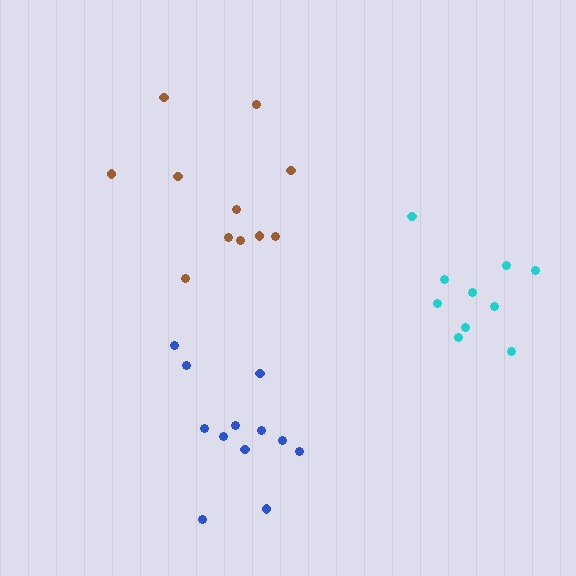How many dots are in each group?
Group 1: 10 dots, Group 2: 11 dots, Group 3: 12 dots (33 total).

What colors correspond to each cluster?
The clusters are colored: cyan, brown, blue.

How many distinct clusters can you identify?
There are 3 distinct clusters.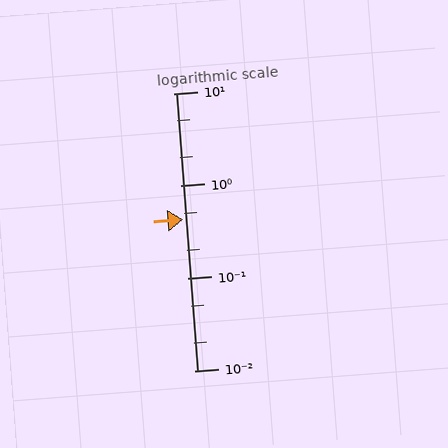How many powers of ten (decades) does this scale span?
The scale spans 3 decades, from 0.01 to 10.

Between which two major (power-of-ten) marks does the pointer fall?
The pointer is between 0.1 and 1.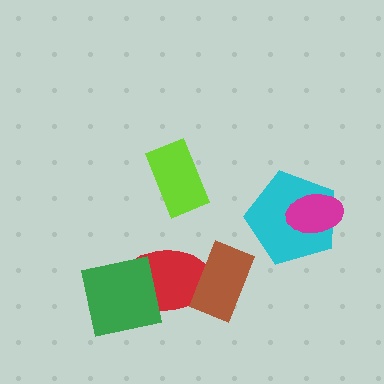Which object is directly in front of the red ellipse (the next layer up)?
The green square is directly in front of the red ellipse.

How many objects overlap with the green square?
1 object overlaps with the green square.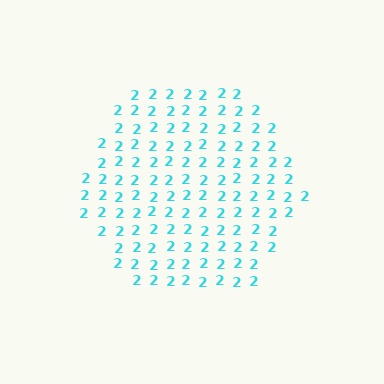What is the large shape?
The large shape is a hexagon.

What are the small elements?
The small elements are digit 2's.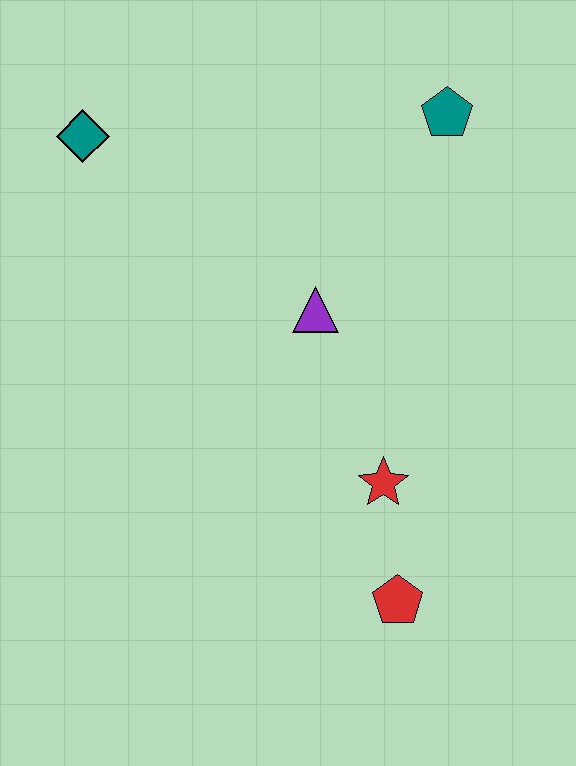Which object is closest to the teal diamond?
The purple triangle is closest to the teal diamond.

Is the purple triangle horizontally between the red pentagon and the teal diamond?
Yes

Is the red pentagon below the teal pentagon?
Yes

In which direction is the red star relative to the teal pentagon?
The red star is below the teal pentagon.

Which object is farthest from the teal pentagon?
The red pentagon is farthest from the teal pentagon.